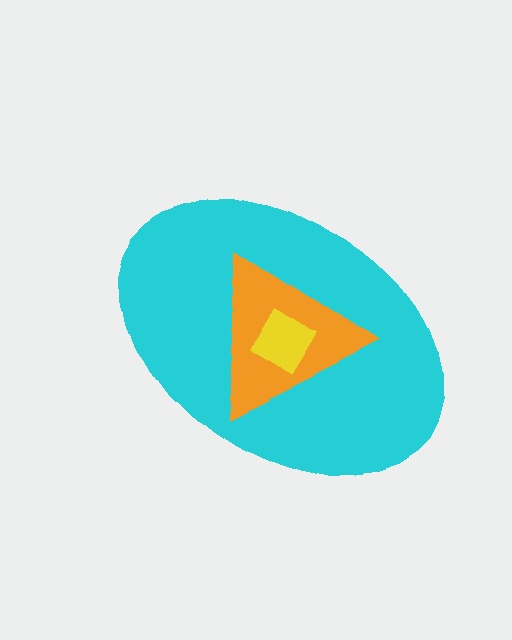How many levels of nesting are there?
3.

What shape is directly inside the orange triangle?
The yellow diamond.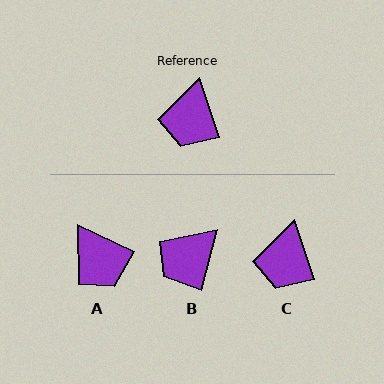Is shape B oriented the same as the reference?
No, it is off by about 33 degrees.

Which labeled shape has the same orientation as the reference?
C.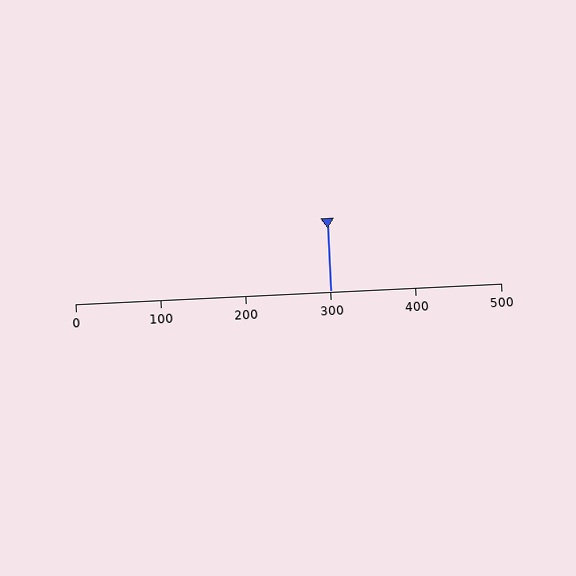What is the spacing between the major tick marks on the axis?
The major ticks are spaced 100 apart.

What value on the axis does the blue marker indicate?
The marker indicates approximately 300.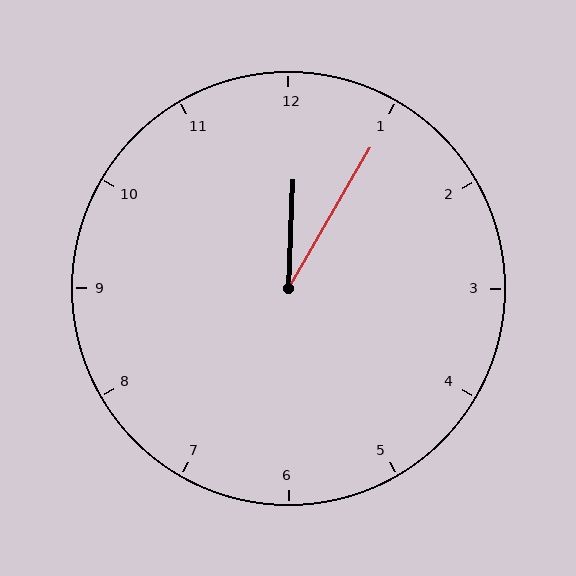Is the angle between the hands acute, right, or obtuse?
It is acute.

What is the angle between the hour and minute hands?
Approximately 28 degrees.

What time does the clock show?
12:05.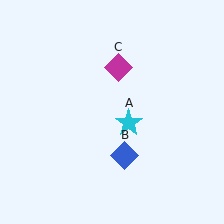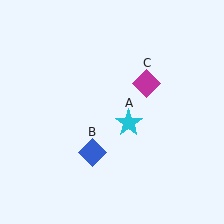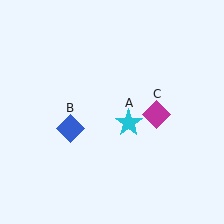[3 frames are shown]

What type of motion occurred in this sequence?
The blue diamond (object B), magenta diamond (object C) rotated clockwise around the center of the scene.